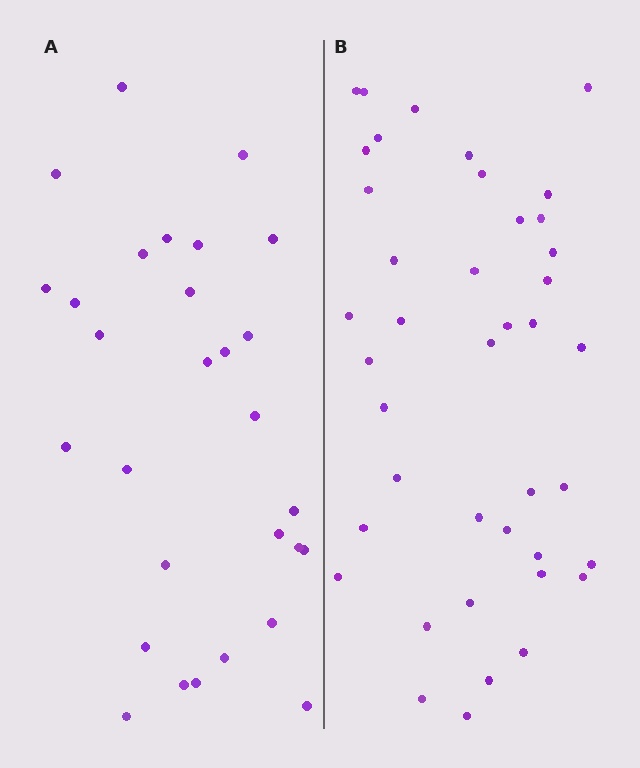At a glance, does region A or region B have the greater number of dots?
Region B (the right region) has more dots.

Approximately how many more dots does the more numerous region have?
Region B has roughly 12 or so more dots than region A.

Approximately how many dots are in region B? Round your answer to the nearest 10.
About 40 dots. (The exact count is 41, which rounds to 40.)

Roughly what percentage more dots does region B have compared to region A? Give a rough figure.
About 40% more.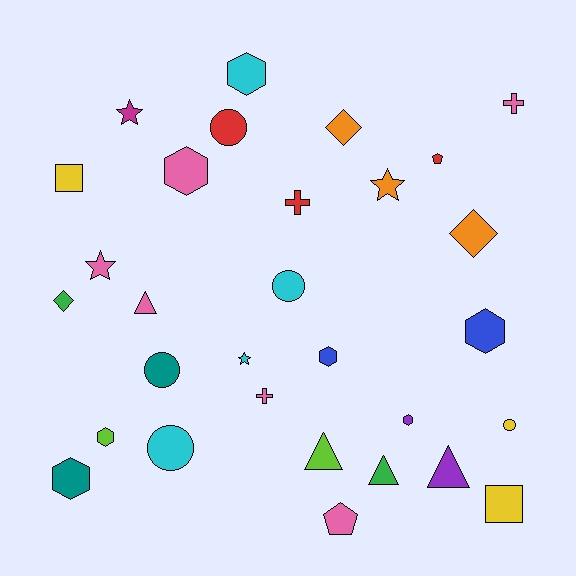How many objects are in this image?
There are 30 objects.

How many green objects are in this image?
There are 2 green objects.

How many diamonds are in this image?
There are 3 diamonds.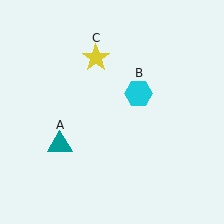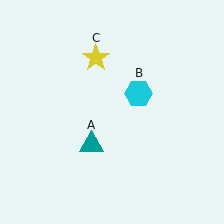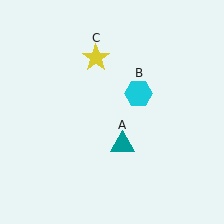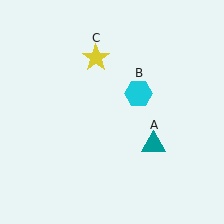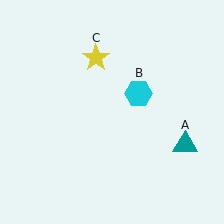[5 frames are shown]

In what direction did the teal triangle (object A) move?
The teal triangle (object A) moved right.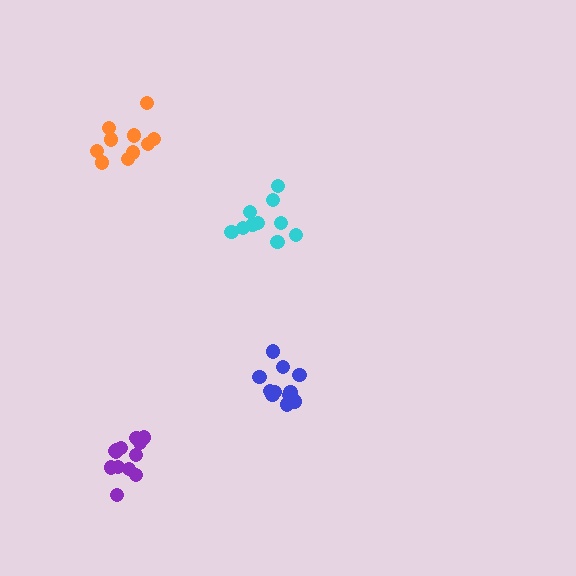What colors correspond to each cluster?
The clusters are colored: blue, orange, purple, cyan.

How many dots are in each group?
Group 1: 11 dots, Group 2: 10 dots, Group 3: 13 dots, Group 4: 10 dots (44 total).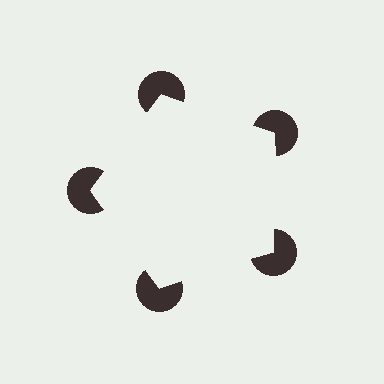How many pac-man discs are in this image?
There are 5 — one at each vertex of the illusory pentagon.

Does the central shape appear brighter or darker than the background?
It typically appears slightly brighter than the background, even though no actual brightness change is drawn.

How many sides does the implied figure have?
5 sides.